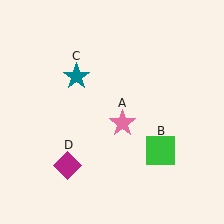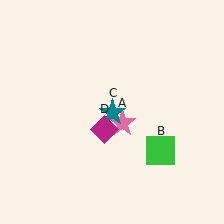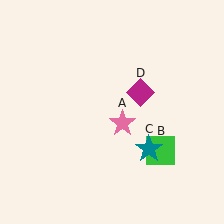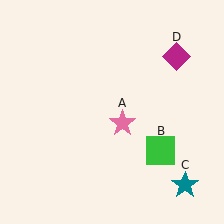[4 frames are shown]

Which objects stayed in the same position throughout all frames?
Pink star (object A) and green square (object B) remained stationary.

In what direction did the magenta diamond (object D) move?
The magenta diamond (object D) moved up and to the right.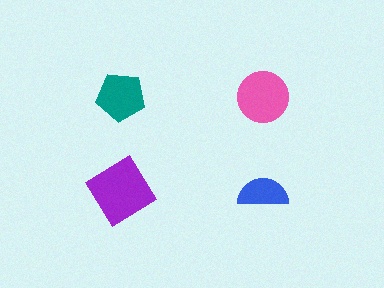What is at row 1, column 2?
A pink circle.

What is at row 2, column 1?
A purple diamond.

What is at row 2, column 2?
A blue semicircle.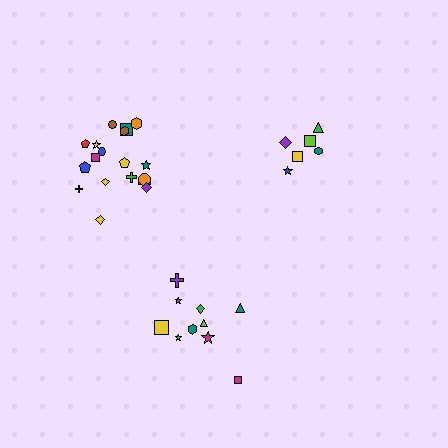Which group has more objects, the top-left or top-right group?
The top-left group.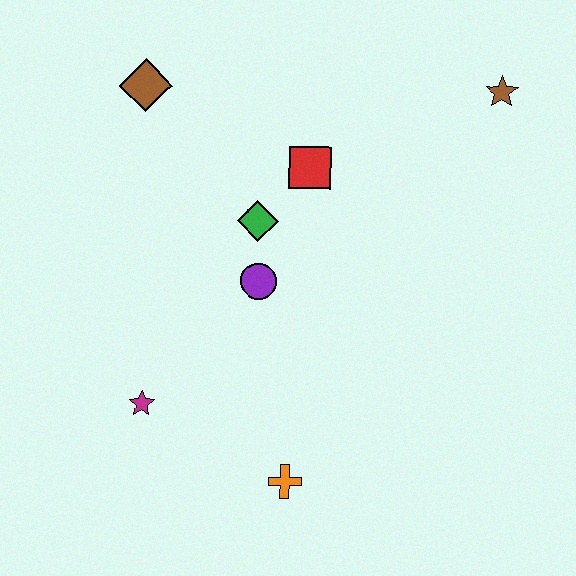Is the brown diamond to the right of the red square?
No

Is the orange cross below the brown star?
Yes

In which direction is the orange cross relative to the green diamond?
The orange cross is below the green diamond.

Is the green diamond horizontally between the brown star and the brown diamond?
Yes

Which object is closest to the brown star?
The red square is closest to the brown star.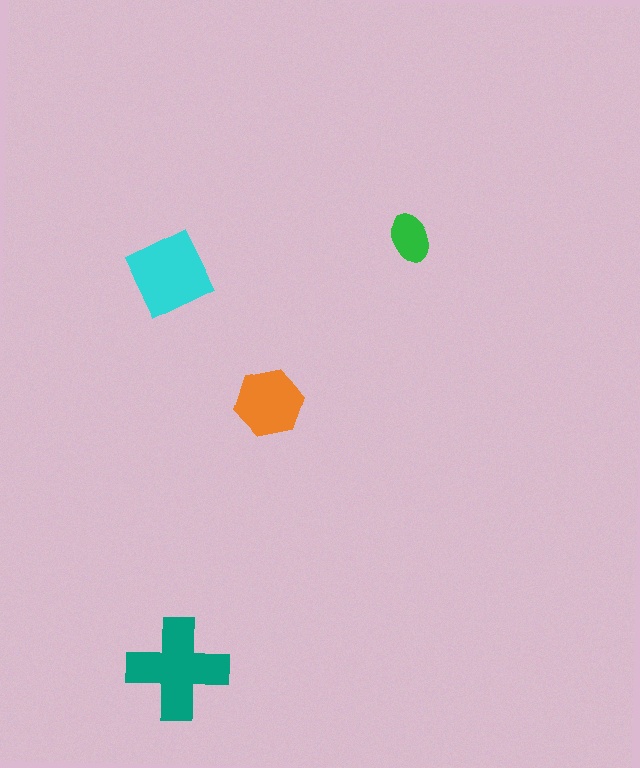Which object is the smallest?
The green ellipse.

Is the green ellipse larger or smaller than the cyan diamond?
Smaller.